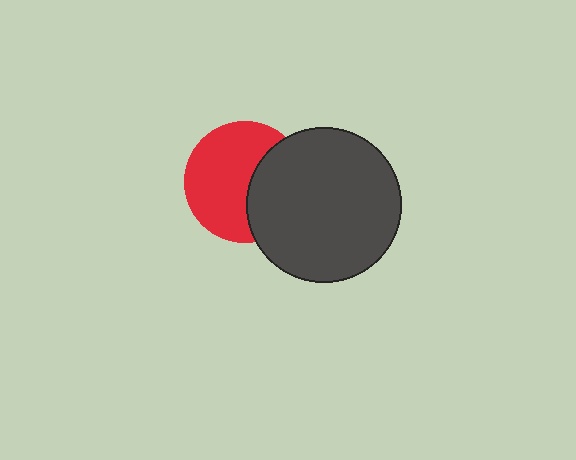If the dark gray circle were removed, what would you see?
You would see the complete red circle.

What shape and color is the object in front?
The object in front is a dark gray circle.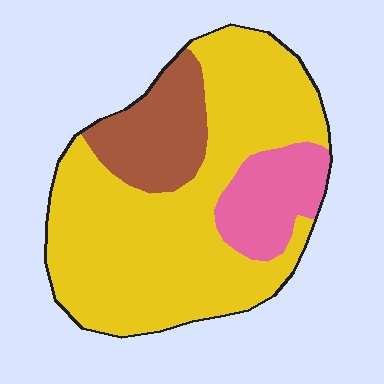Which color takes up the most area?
Yellow, at roughly 70%.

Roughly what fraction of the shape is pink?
Pink takes up less than a quarter of the shape.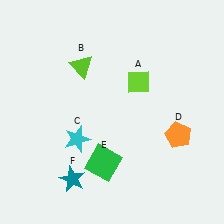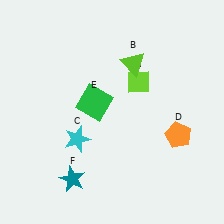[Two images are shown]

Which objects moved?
The objects that moved are: the lime triangle (B), the green square (E).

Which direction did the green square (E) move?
The green square (E) moved up.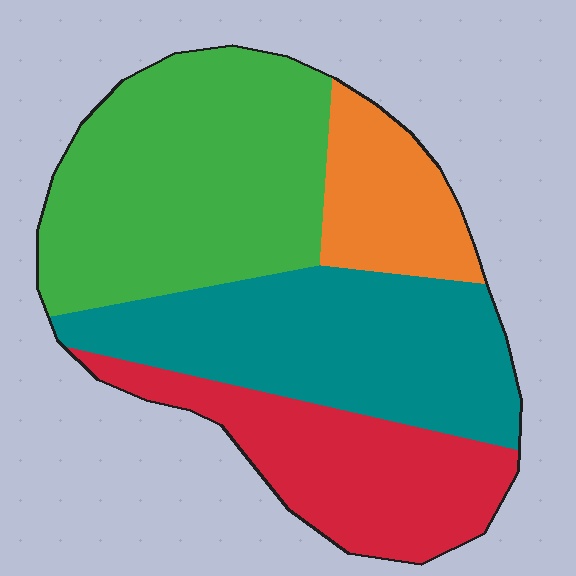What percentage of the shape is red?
Red takes up between a sixth and a third of the shape.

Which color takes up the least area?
Orange, at roughly 10%.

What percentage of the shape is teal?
Teal covers roughly 30% of the shape.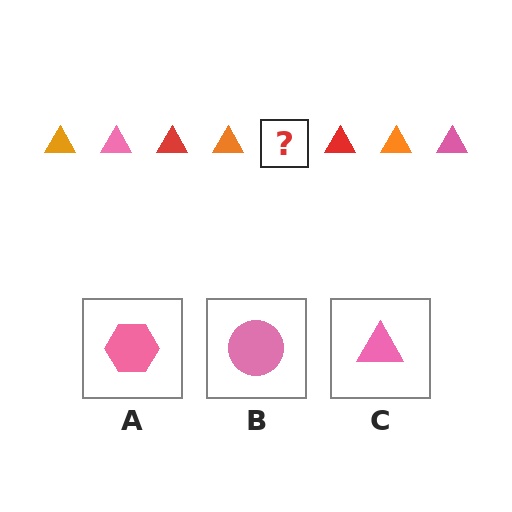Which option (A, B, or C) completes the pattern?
C.